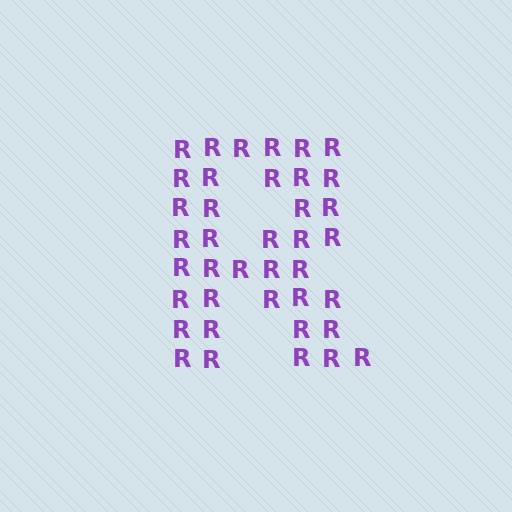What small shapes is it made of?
It is made of small letter R's.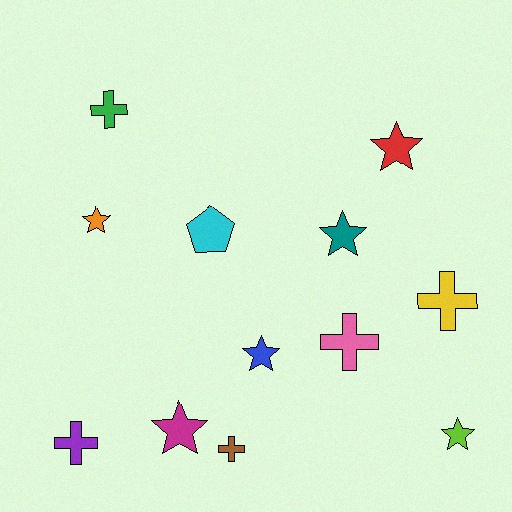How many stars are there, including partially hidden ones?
There are 6 stars.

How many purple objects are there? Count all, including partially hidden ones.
There is 1 purple object.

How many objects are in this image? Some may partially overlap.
There are 12 objects.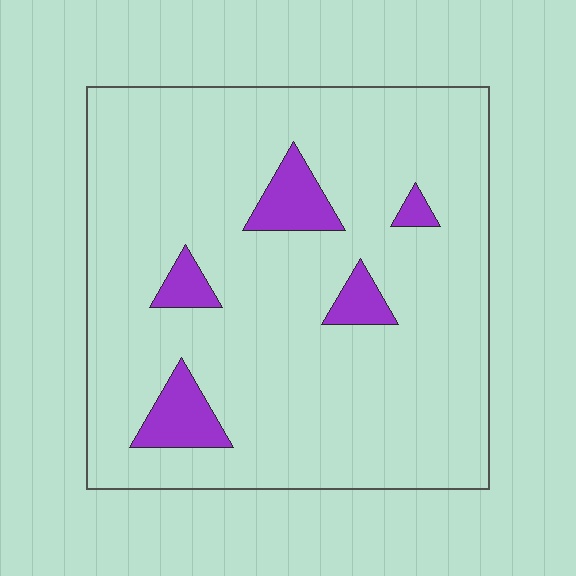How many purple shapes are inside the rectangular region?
5.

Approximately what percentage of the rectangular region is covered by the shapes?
Approximately 10%.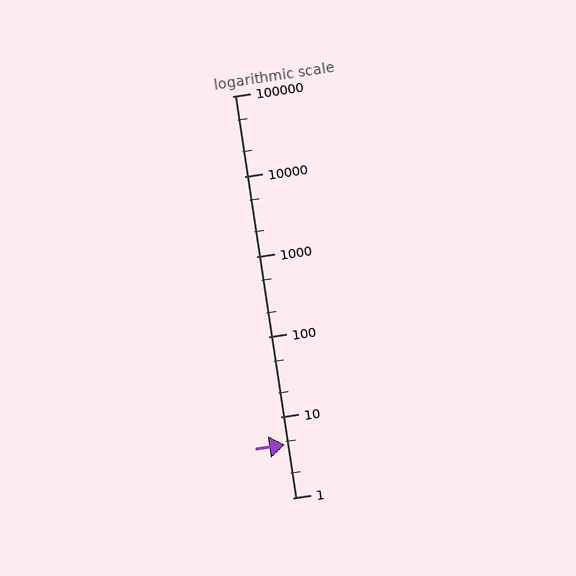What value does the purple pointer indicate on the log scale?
The pointer indicates approximately 4.5.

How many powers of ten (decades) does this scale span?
The scale spans 5 decades, from 1 to 100000.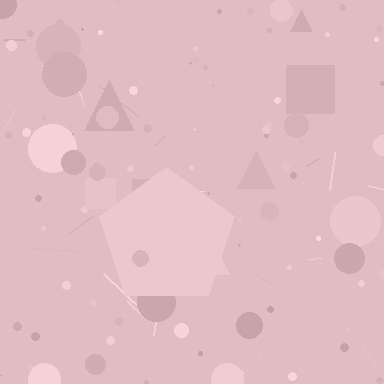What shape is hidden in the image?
A pentagon is hidden in the image.